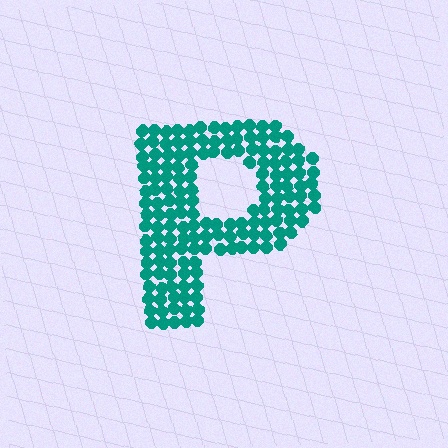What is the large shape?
The large shape is the letter P.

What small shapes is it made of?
It is made of small circles.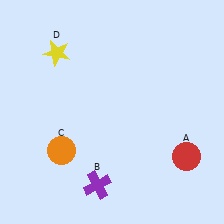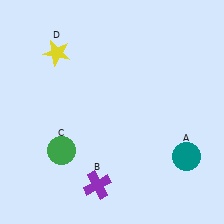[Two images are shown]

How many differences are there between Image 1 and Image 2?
There are 2 differences between the two images.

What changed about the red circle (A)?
In Image 1, A is red. In Image 2, it changed to teal.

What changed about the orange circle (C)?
In Image 1, C is orange. In Image 2, it changed to green.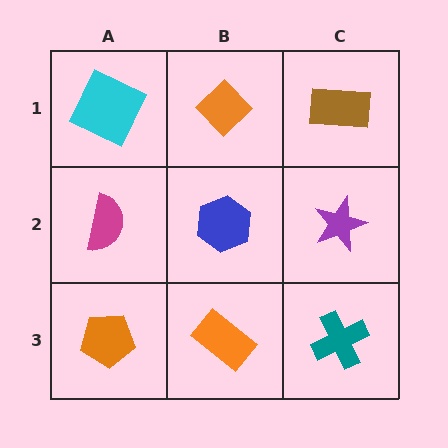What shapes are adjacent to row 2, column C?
A brown rectangle (row 1, column C), a teal cross (row 3, column C), a blue hexagon (row 2, column B).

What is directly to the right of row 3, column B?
A teal cross.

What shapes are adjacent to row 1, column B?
A blue hexagon (row 2, column B), a cyan square (row 1, column A), a brown rectangle (row 1, column C).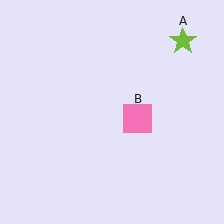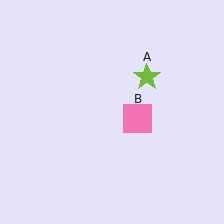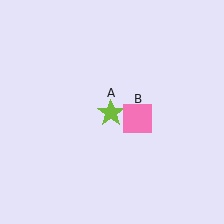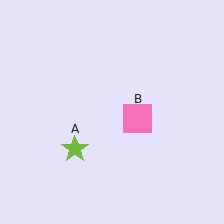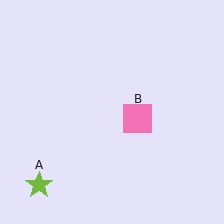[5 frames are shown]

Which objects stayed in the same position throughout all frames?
Pink square (object B) remained stationary.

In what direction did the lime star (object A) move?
The lime star (object A) moved down and to the left.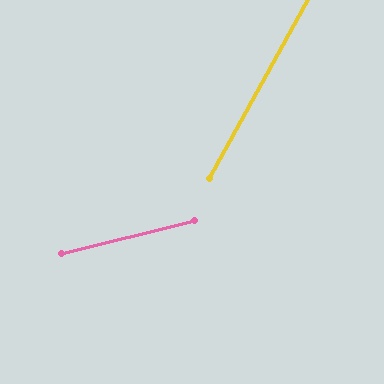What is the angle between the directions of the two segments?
Approximately 47 degrees.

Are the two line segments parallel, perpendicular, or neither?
Neither parallel nor perpendicular — they differ by about 47°.